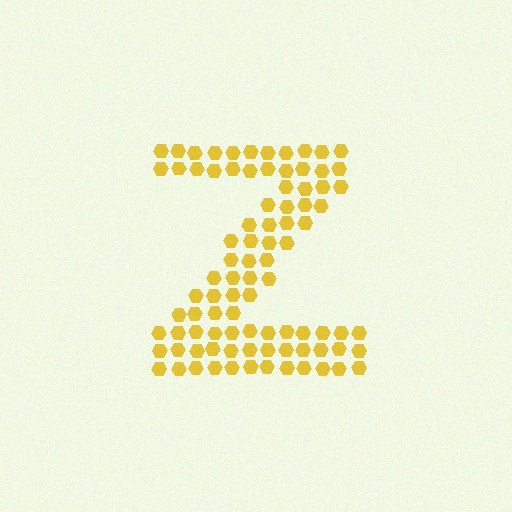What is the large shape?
The large shape is the letter Z.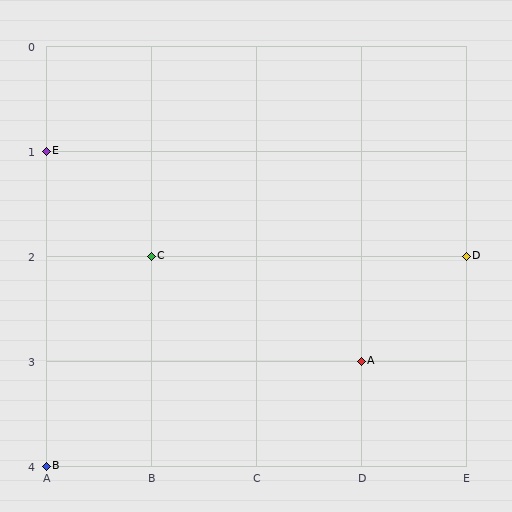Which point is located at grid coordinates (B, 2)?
Point C is at (B, 2).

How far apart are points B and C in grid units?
Points B and C are 1 column and 2 rows apart (about 2.2 grid units diagonally).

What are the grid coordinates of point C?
Point C is at grid coordinates (B, 2).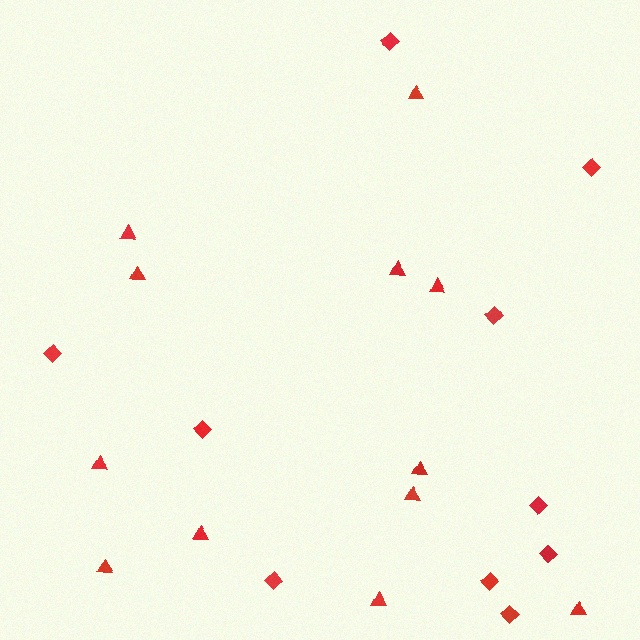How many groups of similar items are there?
There are 2 groups: one group of diamonds (10) and one group of triangles (12).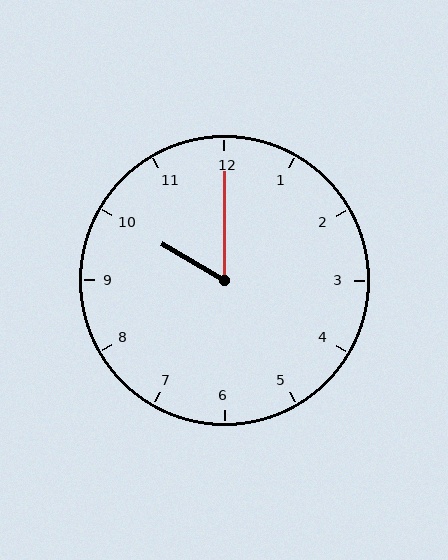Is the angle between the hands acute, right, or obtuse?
It is acute.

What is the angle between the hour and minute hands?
Approximately 60 degrees.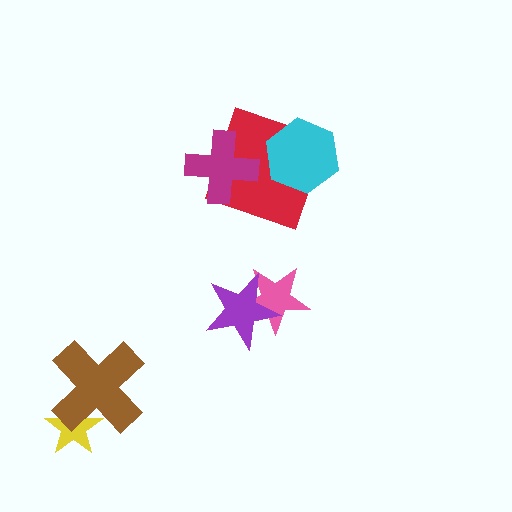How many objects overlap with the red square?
2 objects overlap with the red square.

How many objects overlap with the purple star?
1 object overlaps with the purple star.